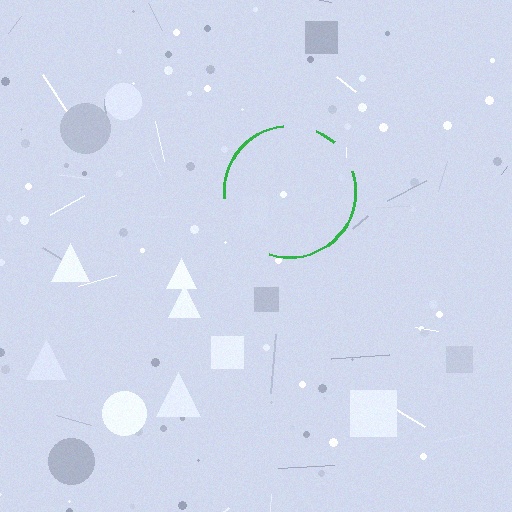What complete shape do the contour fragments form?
The contour fragments form a circle.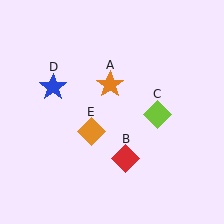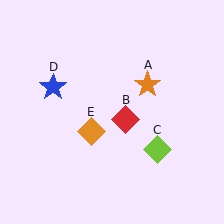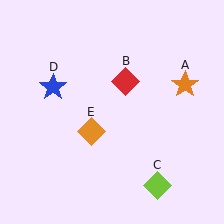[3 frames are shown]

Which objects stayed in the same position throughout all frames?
Blue star (object D) and orange diamond (object E) remained stationary.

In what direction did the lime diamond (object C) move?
The lime diamond (object C) moved down.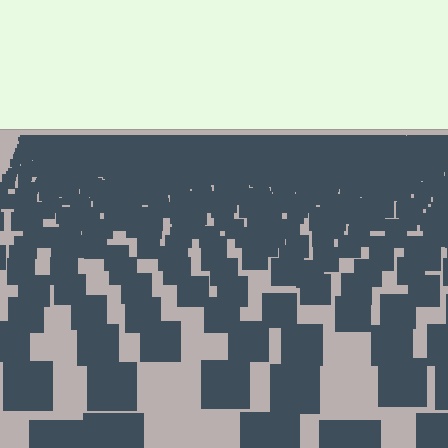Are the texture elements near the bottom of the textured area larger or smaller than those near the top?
Larger. Near the bottom, elements are closer to the viewer and appear at a bigger on-screen size.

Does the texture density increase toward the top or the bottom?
Density increases toward the top.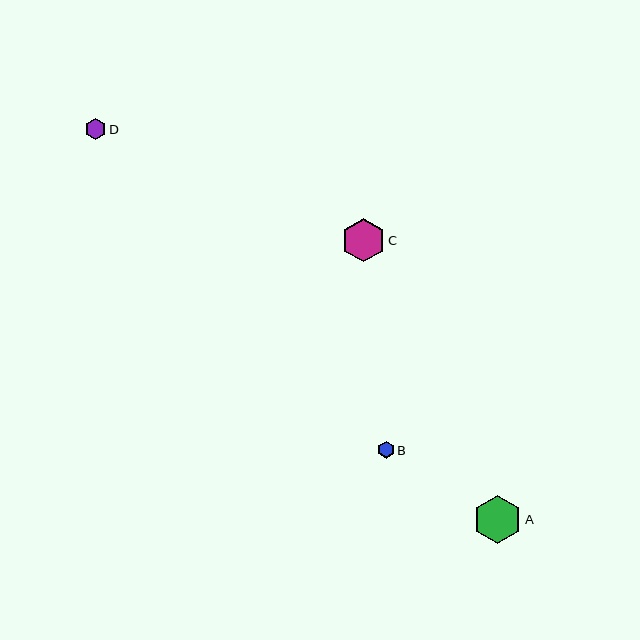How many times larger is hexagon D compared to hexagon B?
Hexagon D is approximately 1.3 times the size of hexagon B.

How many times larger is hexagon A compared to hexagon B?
Hexagon A is approximately 2.9 times the size of hexagon B.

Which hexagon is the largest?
Hexagon A is the largest with a size of approximately 48 pixels.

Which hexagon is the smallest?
Hexagon B is the smallest with a size of approximately 17 pixels.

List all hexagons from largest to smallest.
From largest to smallest: A, C, D, B.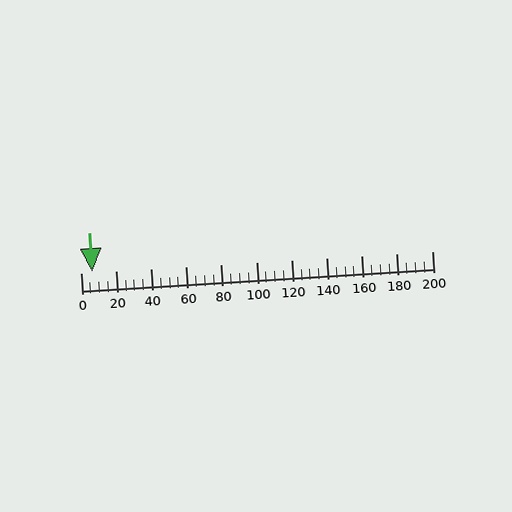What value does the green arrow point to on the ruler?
The green arrow points to approximately 6.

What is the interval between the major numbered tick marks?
The major tick marks are spaced 20 units apart.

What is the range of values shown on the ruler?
The ruler shows values from 0 to 200.